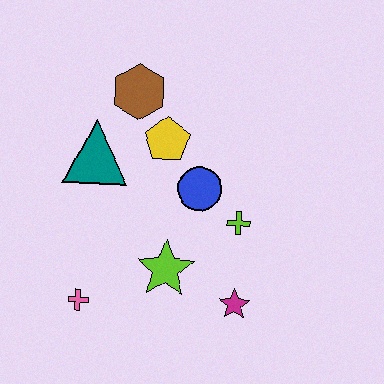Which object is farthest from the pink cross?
The brown hexagon is farthest from the pink cross.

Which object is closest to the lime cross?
The blue circle is closest to the lime cross.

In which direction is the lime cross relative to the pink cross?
The lime cross is to the right of the pink cross.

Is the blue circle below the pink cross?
No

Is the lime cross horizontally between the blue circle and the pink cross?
No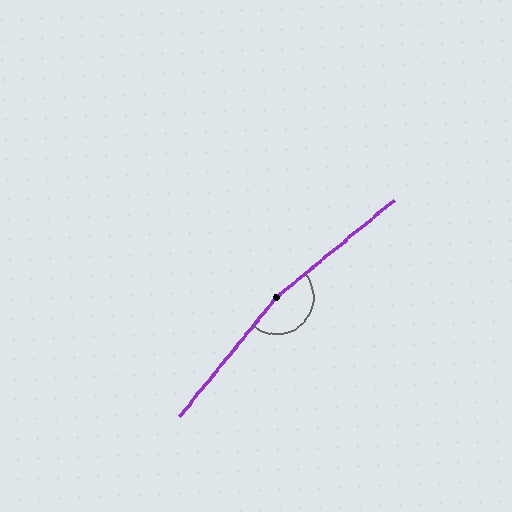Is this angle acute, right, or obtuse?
It is obtuse.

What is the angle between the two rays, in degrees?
Approximately 169 degrees.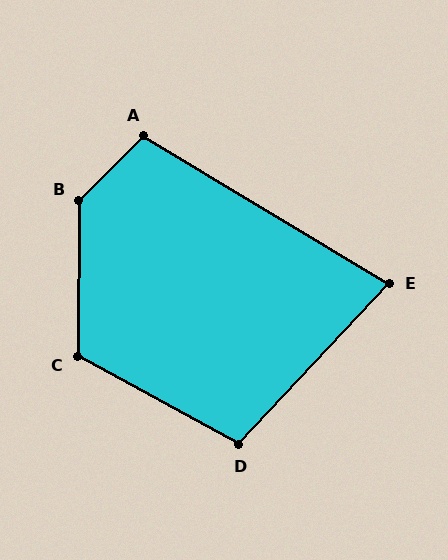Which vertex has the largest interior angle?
B, at approximately 136 degrees.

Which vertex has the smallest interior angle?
E, at approximately 78 degrees.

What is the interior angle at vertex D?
Approximately 104 degrees (obtuse).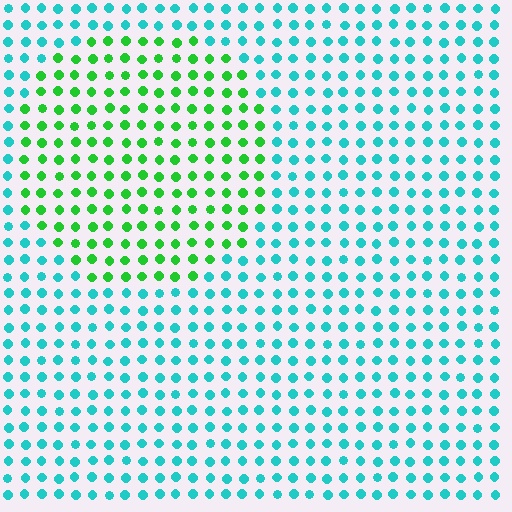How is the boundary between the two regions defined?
The boundary is defined purely by a slight shift in hue (about 54 degrees). Spacing, size, and orientation are identical on both sides.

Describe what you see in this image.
The image is filled with small cyan elements in a uniform arrangement. A circle-shaped region is visible where the elements are tinted to a slightly different hue, forming a subtle color boundary.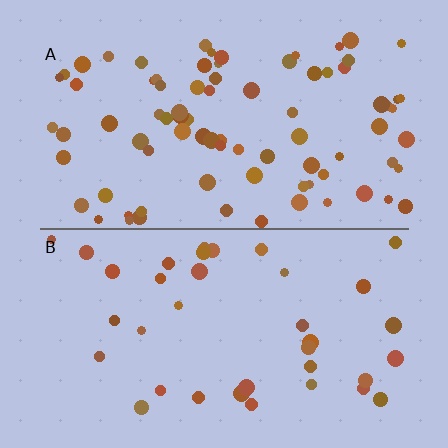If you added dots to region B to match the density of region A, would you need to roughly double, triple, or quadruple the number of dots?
Approximately double.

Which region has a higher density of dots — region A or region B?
A (the top).